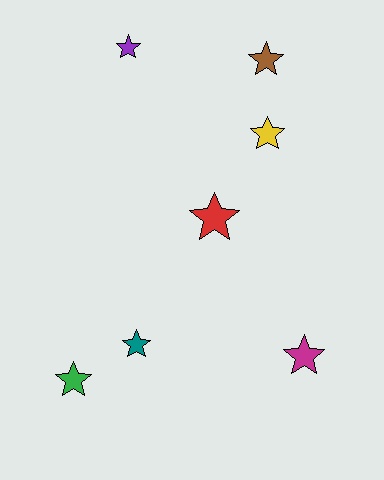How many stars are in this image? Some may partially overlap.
There are 7 stars.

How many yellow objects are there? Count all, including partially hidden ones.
There is 1 yellow object.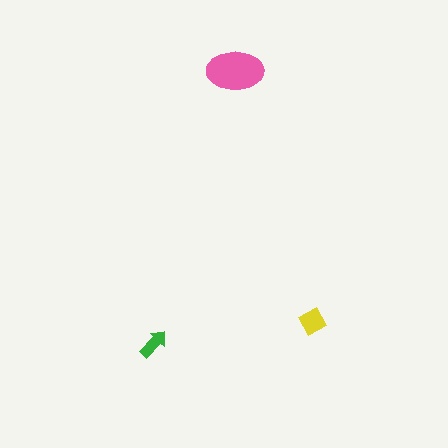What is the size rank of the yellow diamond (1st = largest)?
2nd.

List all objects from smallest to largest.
The green arrow, the yellow diamond, the pink ellipse.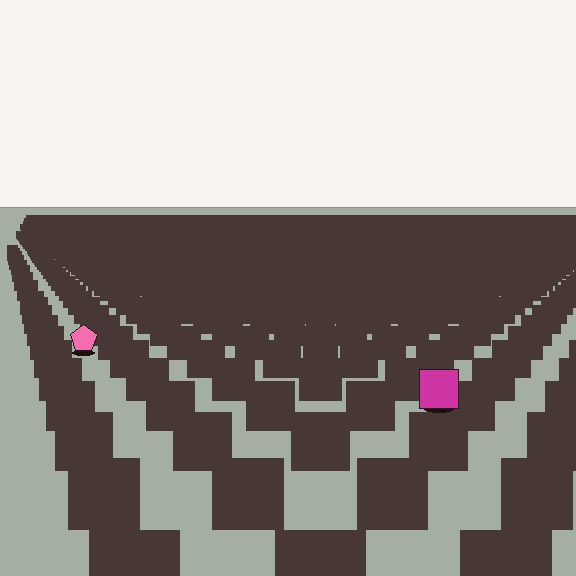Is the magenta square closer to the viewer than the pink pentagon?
Yes. The magenta square is closer — you can tell from the texture gradient: the ground texture is coarser near it.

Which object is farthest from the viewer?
The pink pentagon is farthest from the viewer. It appears smaller and the ground texture around it is denser.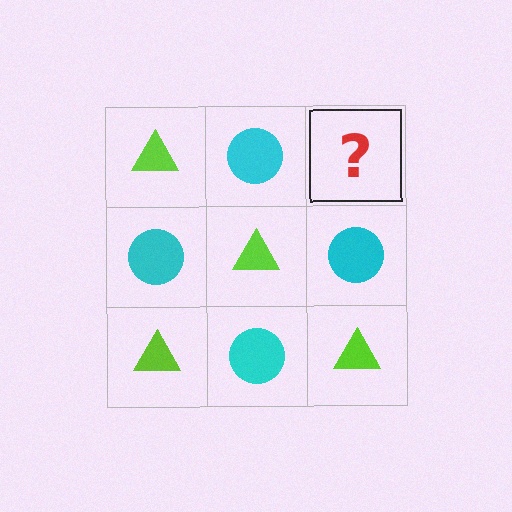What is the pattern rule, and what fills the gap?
The rule is that it alternates lime triangle and cyan circle in a checkerboard pattern. The gap should be filled with a lime triangle.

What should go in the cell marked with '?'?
The missing cell should contain a lime triangle.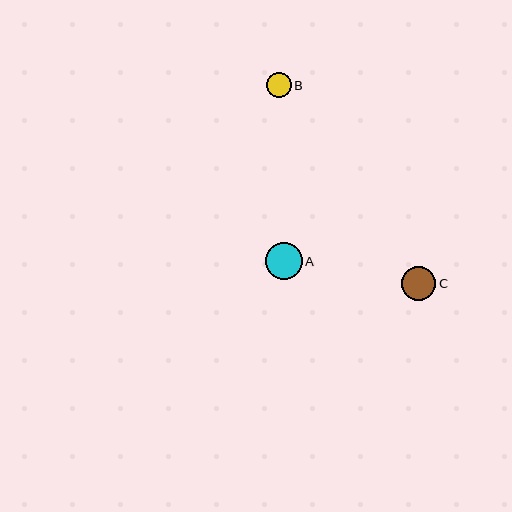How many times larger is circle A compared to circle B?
Circle A is approximately 1.5 times the size of circle B.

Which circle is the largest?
Circle A is the largest with a size of approximately 37 pixels.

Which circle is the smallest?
Circle B is the smallest with a size of approximately 25 pixels.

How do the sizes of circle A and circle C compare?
Circle A and circle C are approximately the same size.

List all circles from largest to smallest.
From largest to smallest: A, C, B.